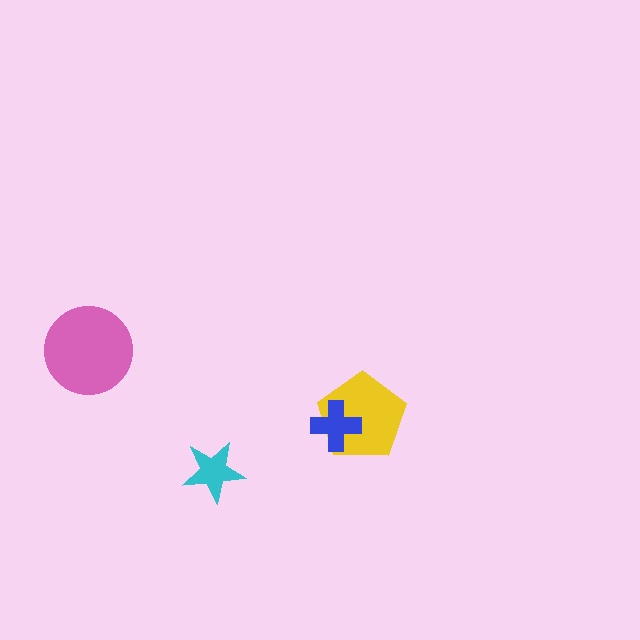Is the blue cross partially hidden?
No, no other shape covers it.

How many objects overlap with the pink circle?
0 objects overlap with the pink circle.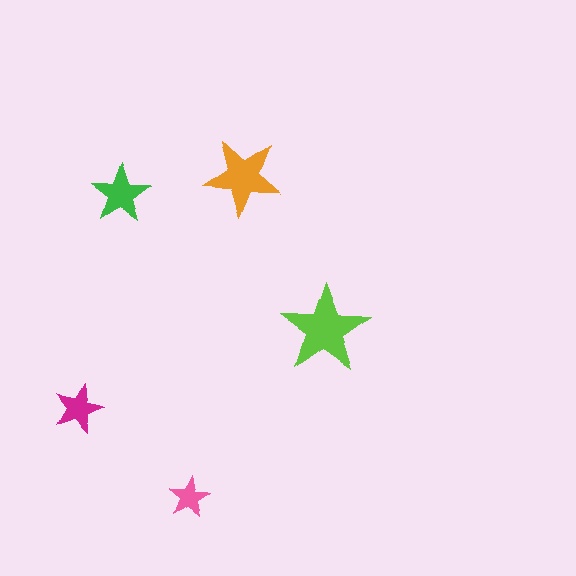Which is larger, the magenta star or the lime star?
The lime one.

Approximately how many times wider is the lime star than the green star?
About 1.5 times wider.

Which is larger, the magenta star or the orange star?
The orange one.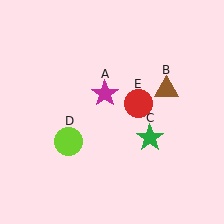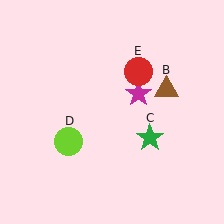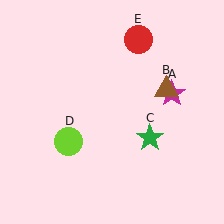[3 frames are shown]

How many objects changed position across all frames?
2 objects changed position: magenta star (object A), red circle (object E).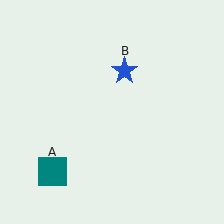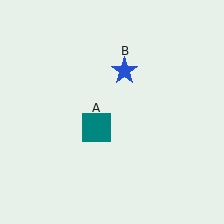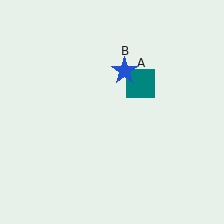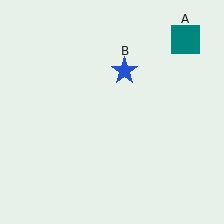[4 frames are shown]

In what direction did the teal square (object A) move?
The teal square (object A) moved up and to the right.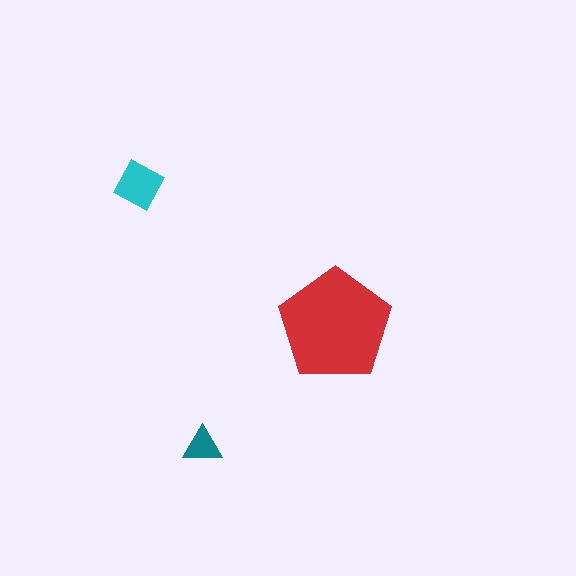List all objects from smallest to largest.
The teal triangle, the cyan square, the red pentagon.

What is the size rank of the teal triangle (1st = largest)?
3rd.